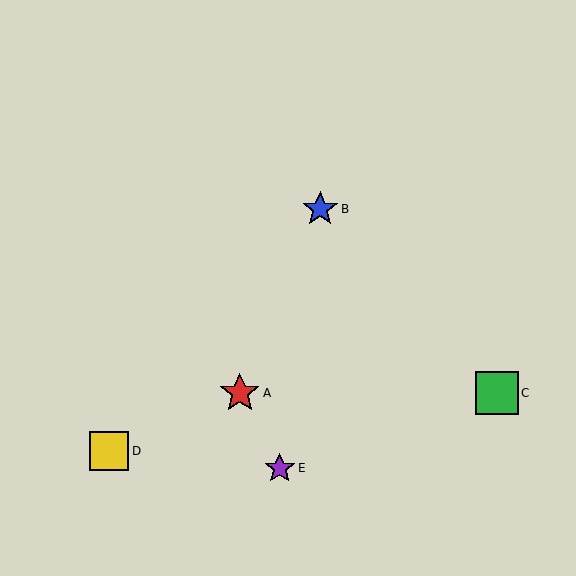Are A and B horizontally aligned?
No, A is at y≈393 and B is at y≈209.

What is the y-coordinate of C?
Object C is at y≈393.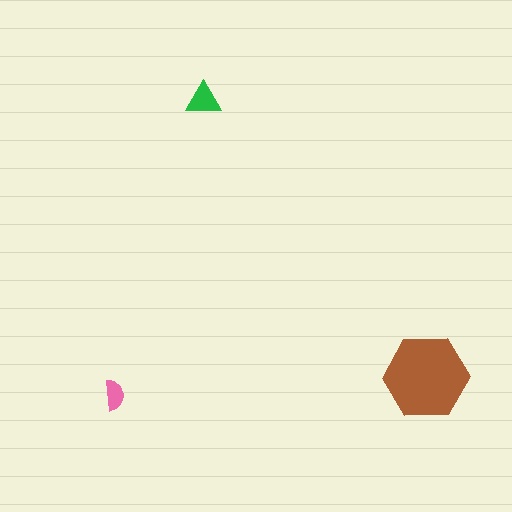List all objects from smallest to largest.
The pink semicircle, the green triangle, the brown hexagon.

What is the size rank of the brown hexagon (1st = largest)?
1st.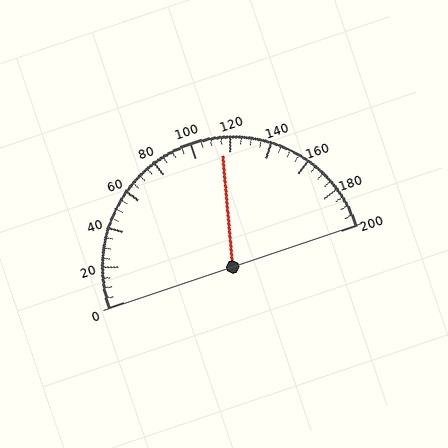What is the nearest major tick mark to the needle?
The nearest major tick mark is 120.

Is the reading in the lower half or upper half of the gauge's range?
The reading is in the upper half of the range (0 to 200).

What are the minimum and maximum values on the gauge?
The gauge ranges from 0 to 200.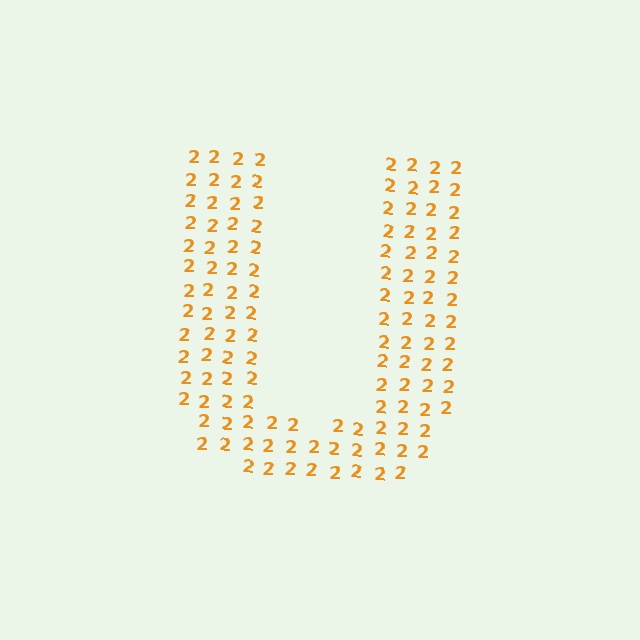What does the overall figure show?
The overall figure shows the letter U.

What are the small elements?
The small elements are digit 2's.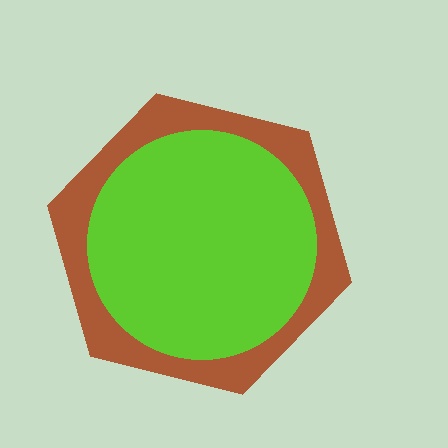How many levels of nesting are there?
2.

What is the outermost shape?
The brown hexagon.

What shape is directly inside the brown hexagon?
The lime circle.